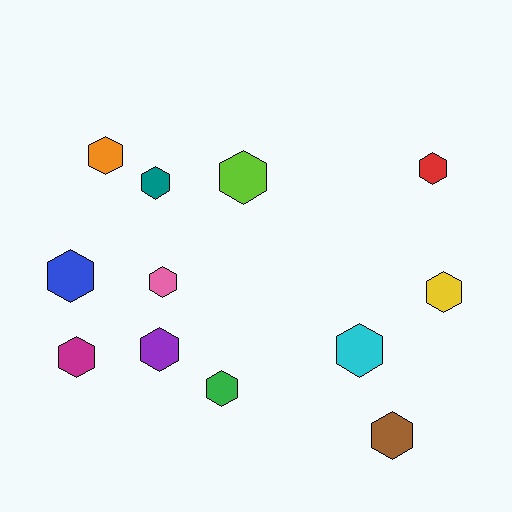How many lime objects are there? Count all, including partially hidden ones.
There is 1 lime object.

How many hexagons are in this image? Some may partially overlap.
There are 12 hexagons.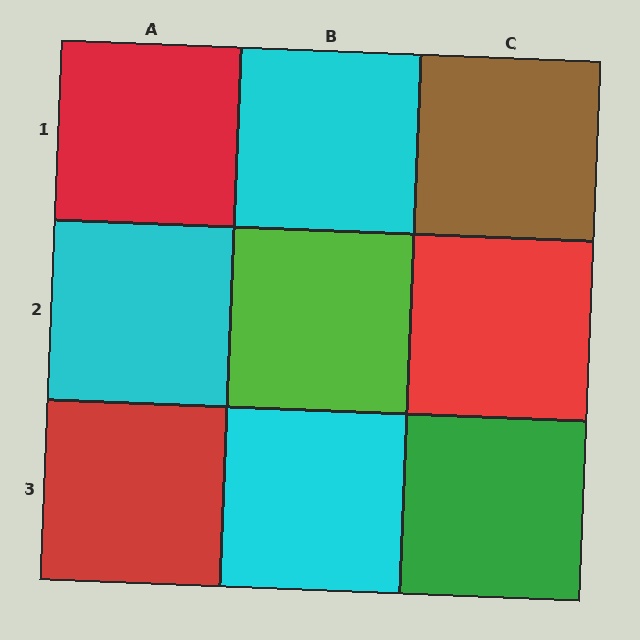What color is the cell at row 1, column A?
Red.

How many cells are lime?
1 cell is lime.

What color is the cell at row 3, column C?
Green.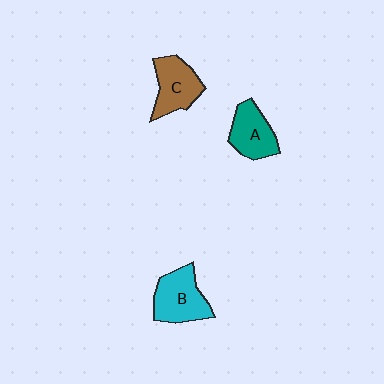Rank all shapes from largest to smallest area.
From largest to smallest: B (cyan), C (brown), A (teal).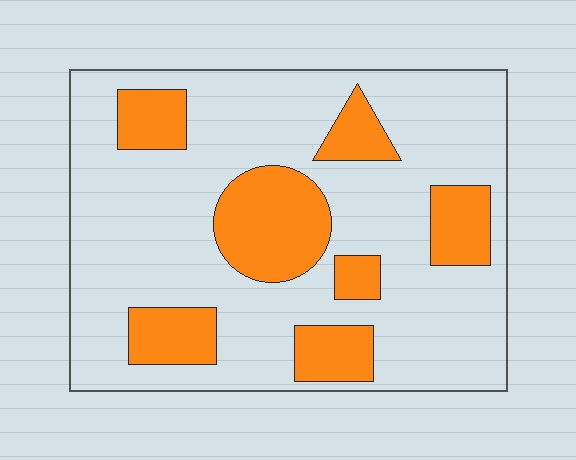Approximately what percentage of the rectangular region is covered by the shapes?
Approximately 25%.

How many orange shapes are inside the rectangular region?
7.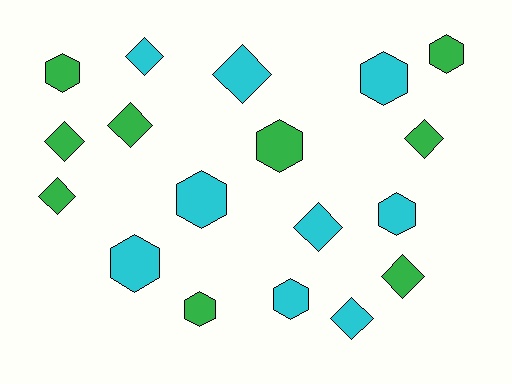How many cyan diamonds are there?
There are 4 cyan diamonds.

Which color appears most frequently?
Green, with 9 objects.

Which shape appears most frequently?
Diamond, with 9 objects.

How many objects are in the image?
There are 18 objects.